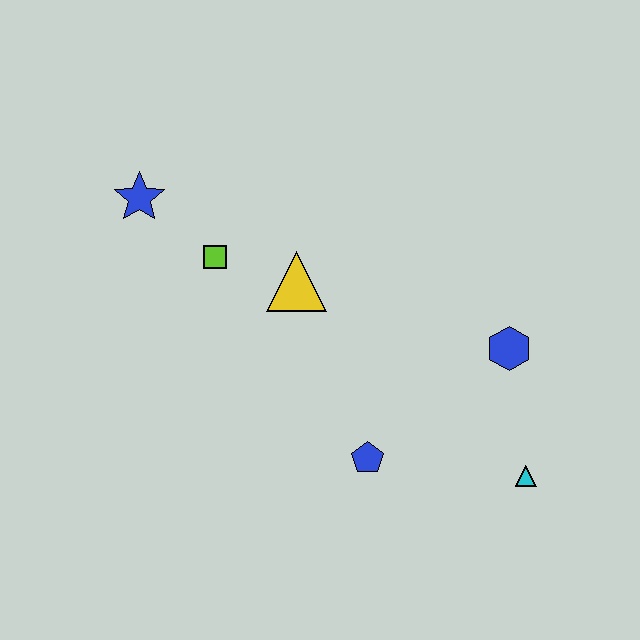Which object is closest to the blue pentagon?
The cyan triangle is closest to the blue pentagon.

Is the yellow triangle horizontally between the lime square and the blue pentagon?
Yes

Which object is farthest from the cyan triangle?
The blue star is farthest from the cyan triangle.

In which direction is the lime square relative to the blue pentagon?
The lime square is above the blue pentagon.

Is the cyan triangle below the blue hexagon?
Yes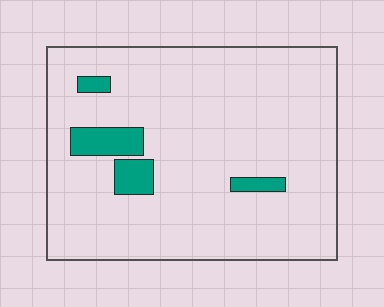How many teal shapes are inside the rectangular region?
4.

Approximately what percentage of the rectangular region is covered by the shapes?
Approximately 10%.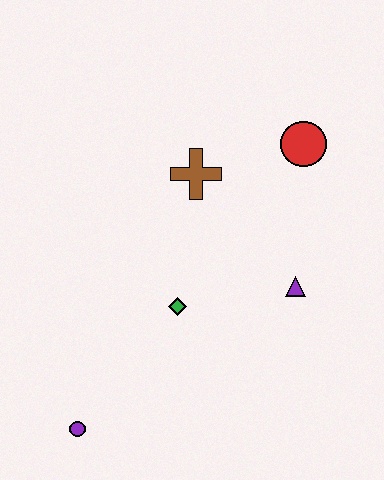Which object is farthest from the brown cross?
The purple circle is farthest from the brown cross.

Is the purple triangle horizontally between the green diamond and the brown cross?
No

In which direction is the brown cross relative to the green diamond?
The brown cross is above the green diamond.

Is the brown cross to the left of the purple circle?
No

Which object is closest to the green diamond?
The purple triangle is closest to the green diamond.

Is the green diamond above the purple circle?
Yes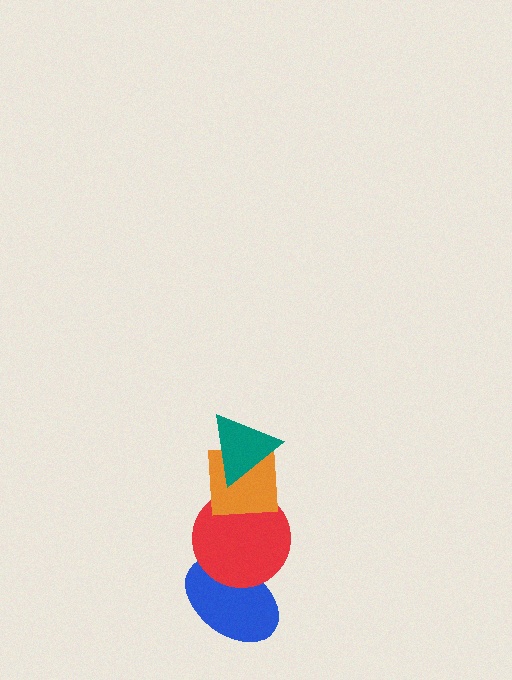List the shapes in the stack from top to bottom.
From top to bottom: the teal triangle, the orange square, the red circle, the blue ellipse.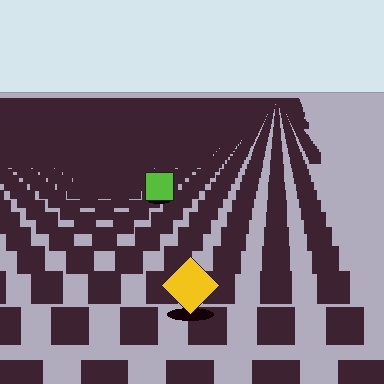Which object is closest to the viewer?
The yellow diamond is closest. The texture marks near it are larger and more spread out.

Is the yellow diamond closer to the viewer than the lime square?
Yes. The yellow diamond is closer — you can tell from the texture gradient: the ground texture is coarser near it.